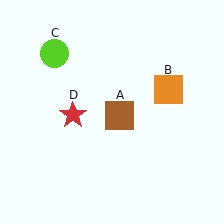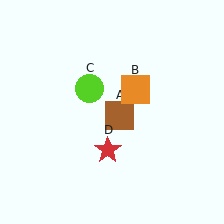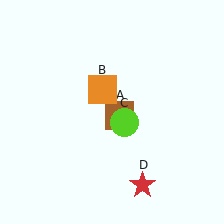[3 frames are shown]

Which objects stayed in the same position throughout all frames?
Brown square (object A) remained stationary.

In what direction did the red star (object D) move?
The red star (object D) moved down and to the right.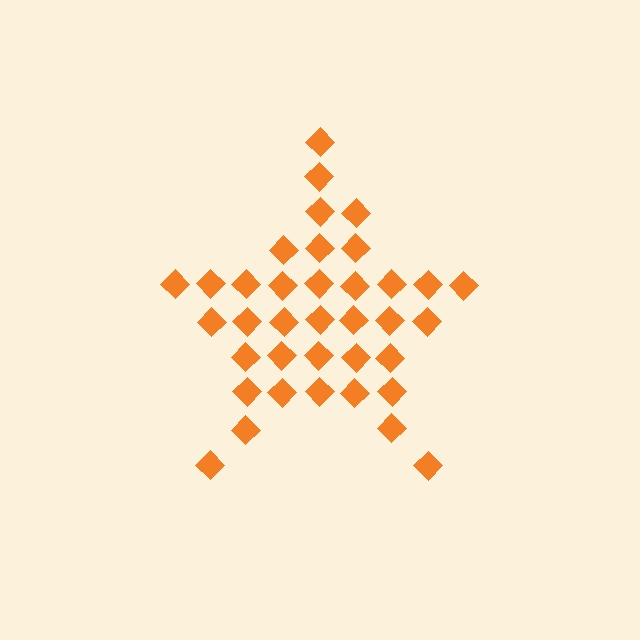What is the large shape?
The large shape is a star.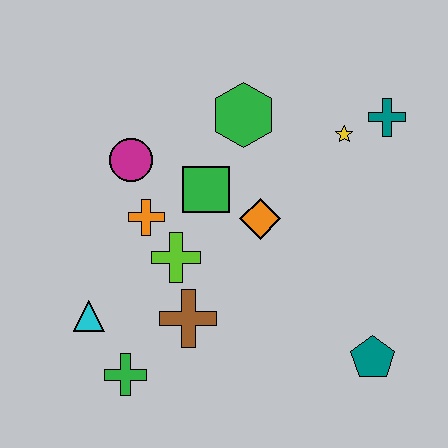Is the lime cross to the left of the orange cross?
No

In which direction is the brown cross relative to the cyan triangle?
The brown cross is to the right of the cyan triangle.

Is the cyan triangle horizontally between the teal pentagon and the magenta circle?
No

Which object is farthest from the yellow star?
The green cross is farthest from the yellow star.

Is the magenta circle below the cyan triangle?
No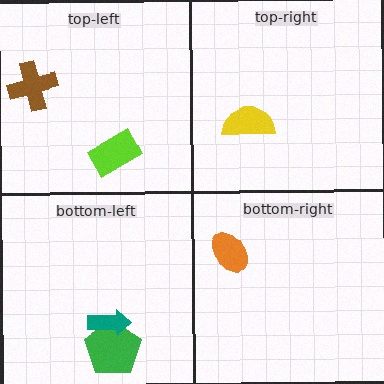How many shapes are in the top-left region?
2.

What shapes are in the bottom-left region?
The green pentagon, the teal arrow.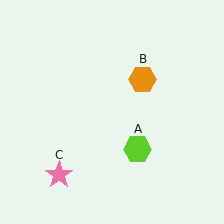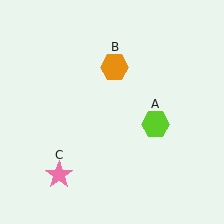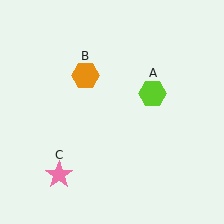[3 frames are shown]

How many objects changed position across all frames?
2 objects changed position: lime hexagon (object A), orange hexagon (object B).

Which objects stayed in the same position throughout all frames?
Pink star (object C) remained stationary.